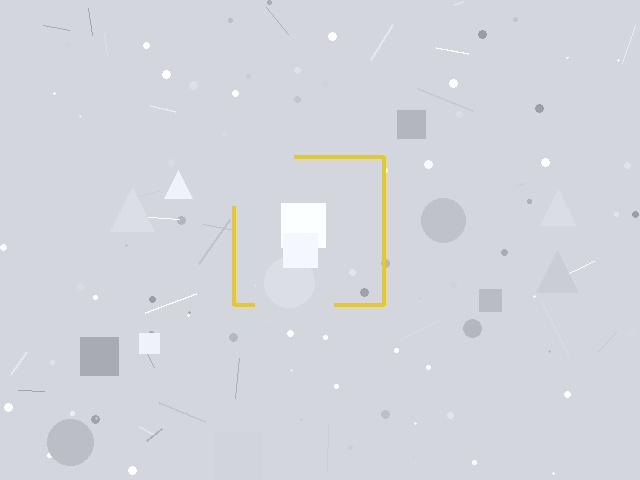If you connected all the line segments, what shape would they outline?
They would outline a square.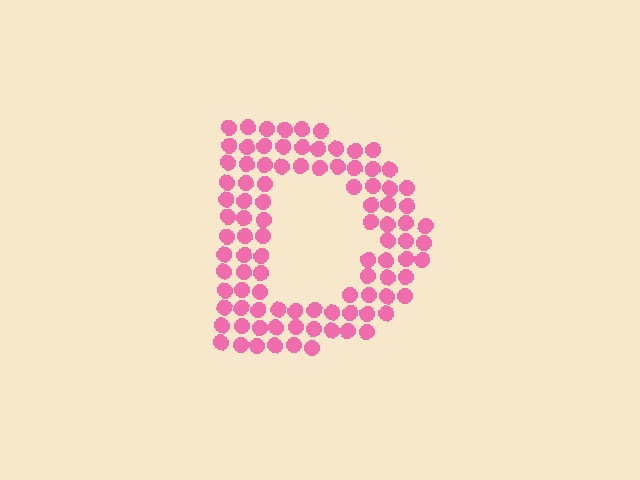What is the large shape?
The large shape is the letter D.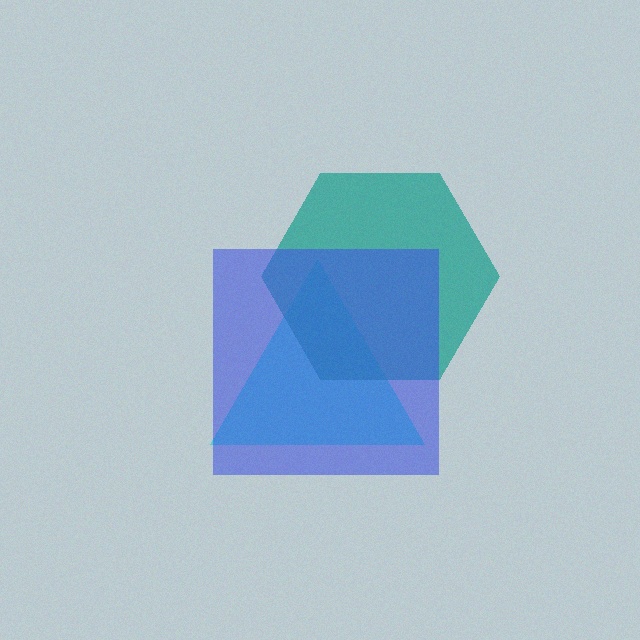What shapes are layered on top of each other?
The layered shapes are: a cyan triangle, a teal hexagon, a blue square.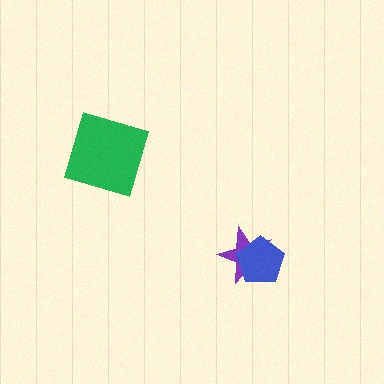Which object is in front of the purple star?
The blue pentagon is in front of the purple star.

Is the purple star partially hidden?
Yes, it is partially covered by another shape.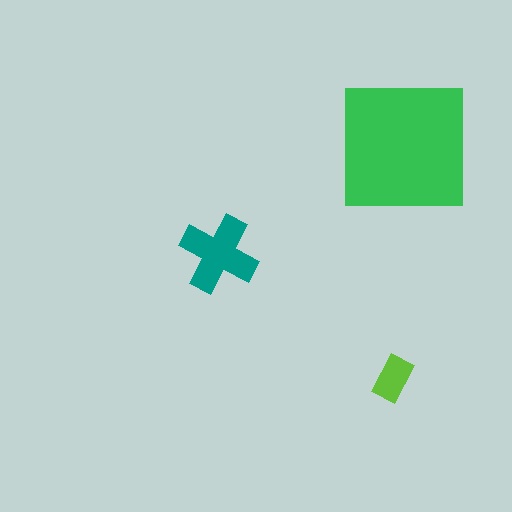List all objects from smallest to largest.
The lime rectangle, the teal cross, the green square.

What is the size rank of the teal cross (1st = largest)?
2nd.